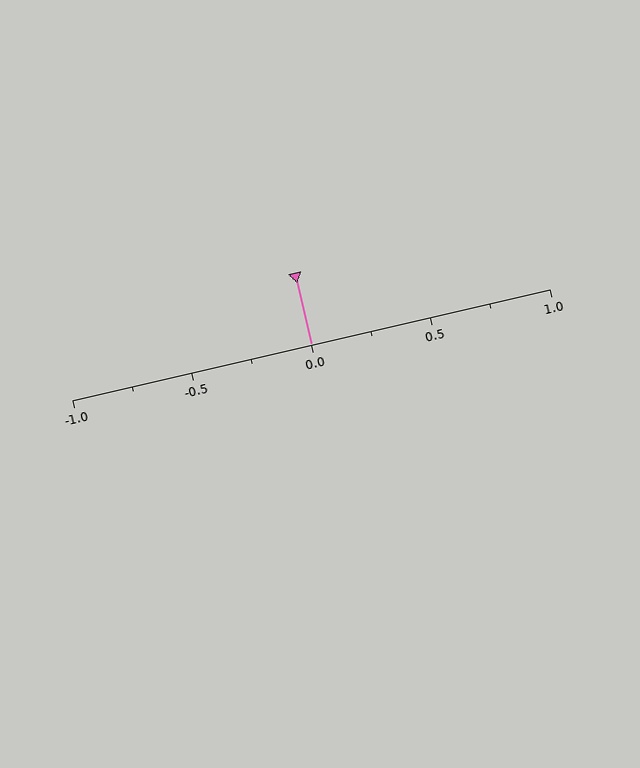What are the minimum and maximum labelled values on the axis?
The axis runs from -1.0 to 1.0.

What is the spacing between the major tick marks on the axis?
The major ticks are spaced 0.5 apart.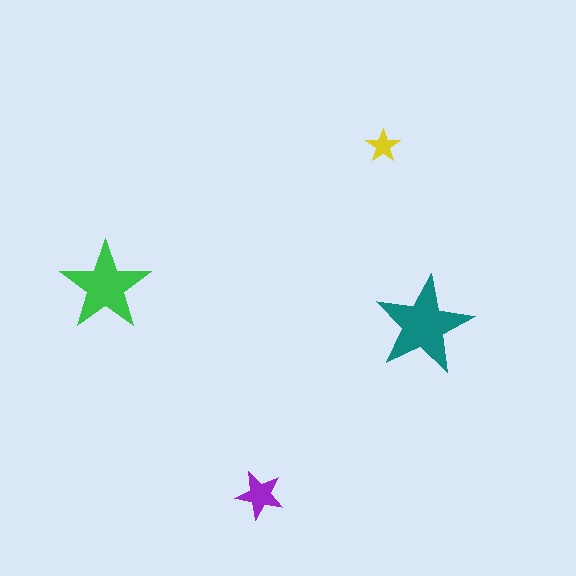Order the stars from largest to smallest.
the teal one, the green one, the purple one, the yellow one.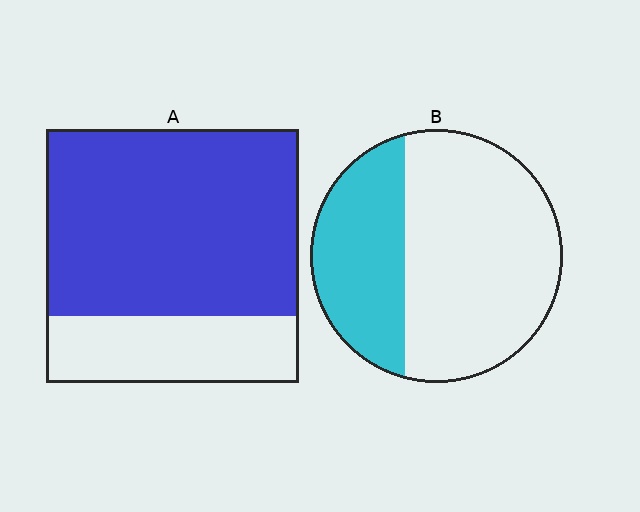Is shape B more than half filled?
No.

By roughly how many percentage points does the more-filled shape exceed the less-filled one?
By roughly 40 percentage points (A over B).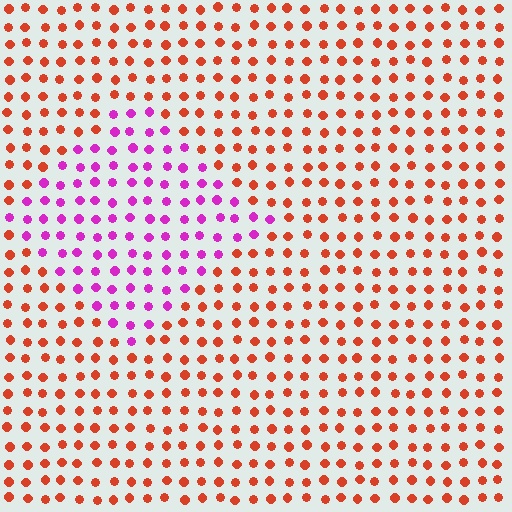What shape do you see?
I see a diamond.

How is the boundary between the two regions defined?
The boundary is defined purely by a slight shift in hue (about 63 degrees). Spacing, size, and orientation are identical on both sides.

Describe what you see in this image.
The image is filled with small red elements in a uniform arrangement. A diamond-shaped region is visible where the elements are tinted to a slightly different hue, forming a subtle color boundary.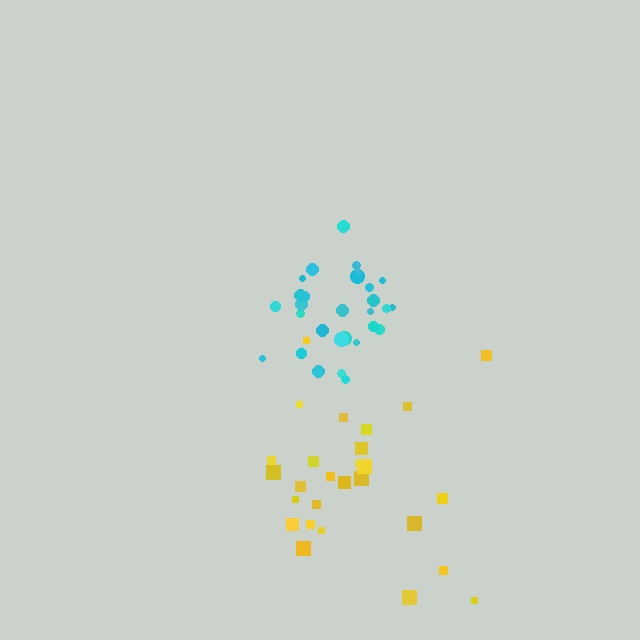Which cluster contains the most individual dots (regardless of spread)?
Cyan (29).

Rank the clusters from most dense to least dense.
cyan, yellow.